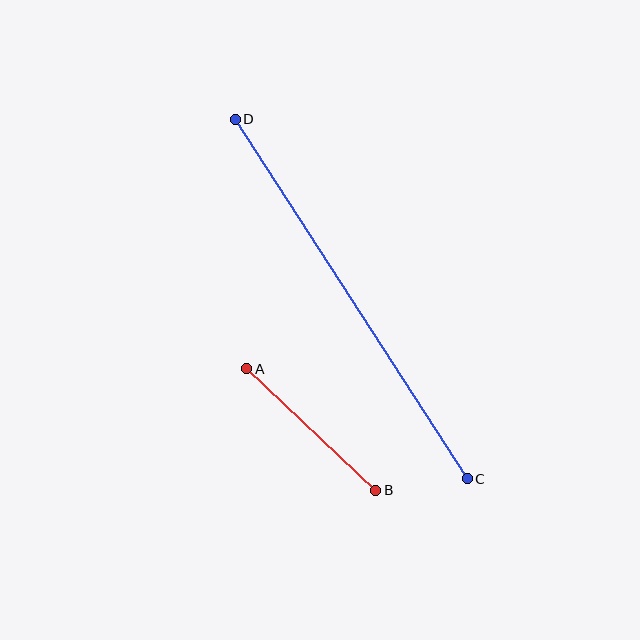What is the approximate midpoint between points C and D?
The midpoint is at approximately (351, 299) pixels.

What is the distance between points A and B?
The distance is approximately 177 pixels.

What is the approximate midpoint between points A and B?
The midpoint is at approximately (311, 430) pixels.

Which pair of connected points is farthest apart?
Points C and D are farthest apart.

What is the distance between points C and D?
The distance is approximately 428 pixels.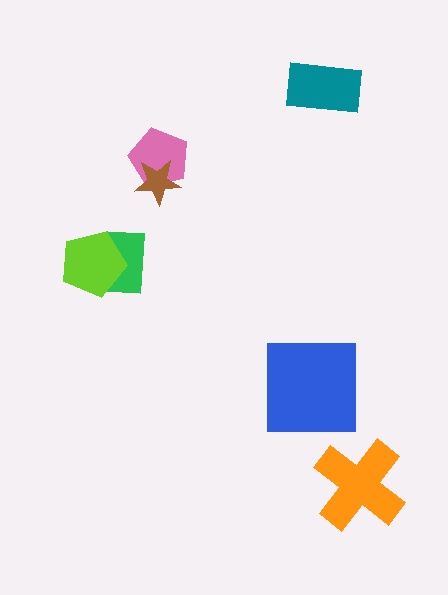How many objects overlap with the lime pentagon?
1 object overlaps with the lime pentagon.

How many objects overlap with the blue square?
0 objects overlap with the blue square.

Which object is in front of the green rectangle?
The lime pentagon is in front of the green rectangle.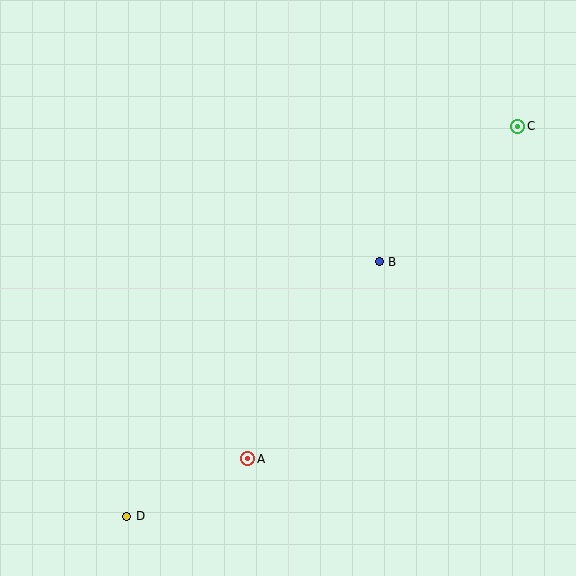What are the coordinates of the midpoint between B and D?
The midpoint between B and D is at (253, 389).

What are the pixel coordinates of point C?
Point C is at (518, 126).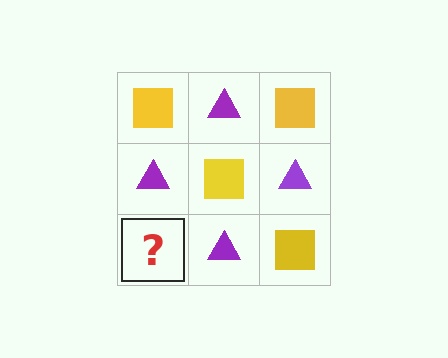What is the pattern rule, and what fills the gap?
The rule is that it alternates yellow square and purple triangle in a checkerboard pattern. The gap should be filled with a yellow square.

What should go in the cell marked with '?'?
The missing cell should contain a yellow square.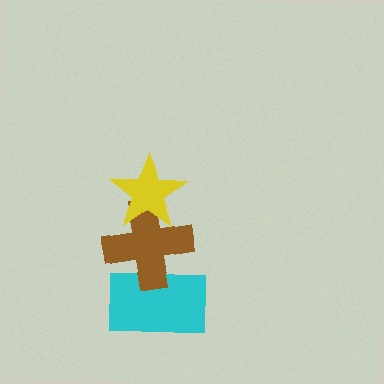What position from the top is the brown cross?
The brown cross is 2nd from the top.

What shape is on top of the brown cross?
The yellow star is on top of the brown cross.